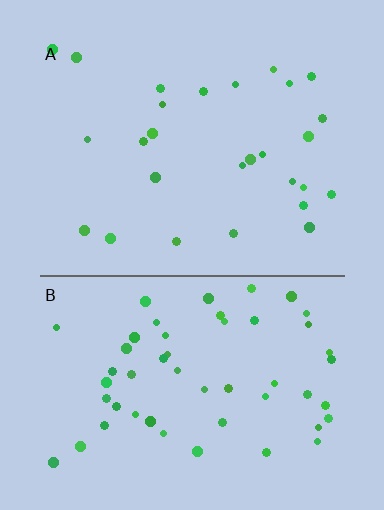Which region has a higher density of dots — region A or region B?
B (the bottom).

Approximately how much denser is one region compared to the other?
Approximately 1.9× — region B over region A.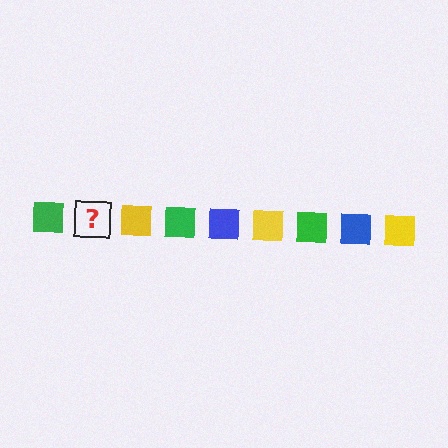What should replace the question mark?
The question mark should be replaced with a blue square.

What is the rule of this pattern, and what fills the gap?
The rule is that the pattern cycles through green, blue, yellow squares. The gap should be filled with a blue square.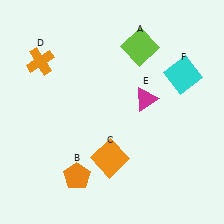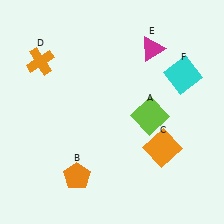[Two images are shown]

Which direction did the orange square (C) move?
The orange square (C) moved right.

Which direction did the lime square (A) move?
The lime square (A) moved down.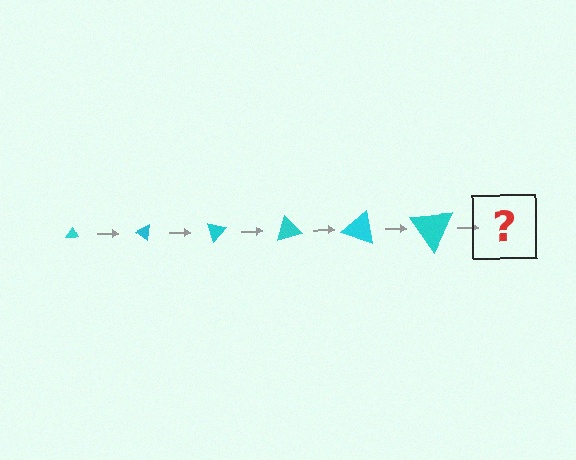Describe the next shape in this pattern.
It should be a triangle, larger than the previous one and rotated 210 degrees from the start.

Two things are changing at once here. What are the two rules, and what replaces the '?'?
The two rules are that the triangle grows larger each step and it rotates 35 degrees each step. The '?' should be a triangle, larger than the previous one and rotated 210 degrees from the start.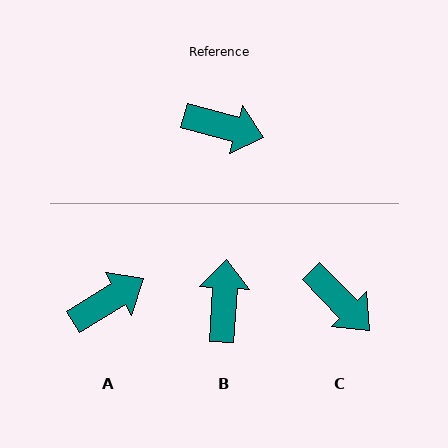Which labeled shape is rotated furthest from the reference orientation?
B, about 102 degrees away.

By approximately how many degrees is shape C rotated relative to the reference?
Approximately 30 degrees clockwise.